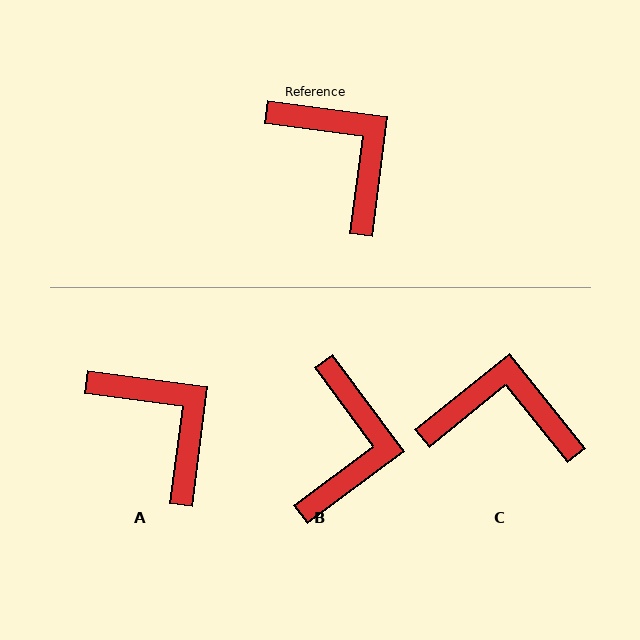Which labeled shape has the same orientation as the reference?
A.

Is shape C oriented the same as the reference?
No, it is off by about 46 degrees.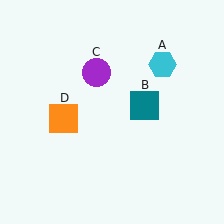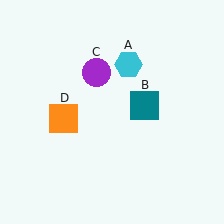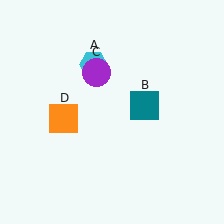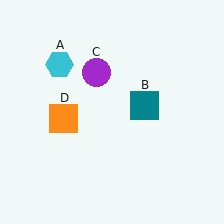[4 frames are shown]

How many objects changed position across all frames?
1 object changed position: cyan hexagon (object A).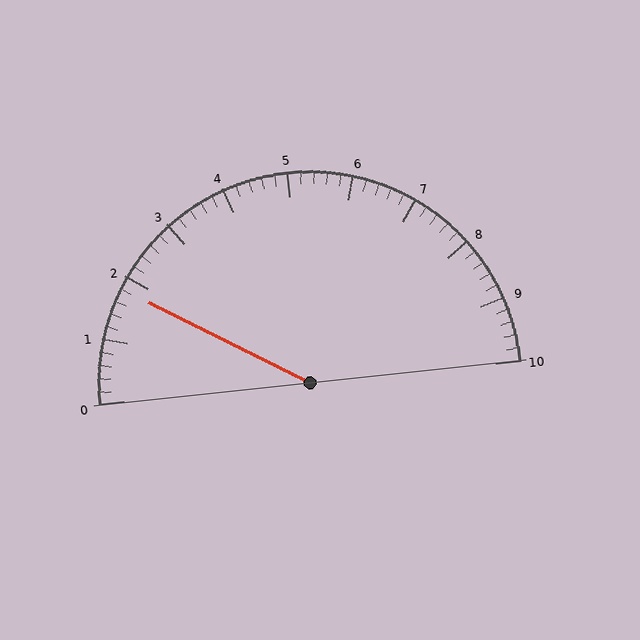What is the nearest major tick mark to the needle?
The nearest major tick mark is 2.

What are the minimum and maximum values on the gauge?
The gauge ranges from 0 to 10.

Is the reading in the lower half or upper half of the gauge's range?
The reading is in the lower half of the range (0 to 10).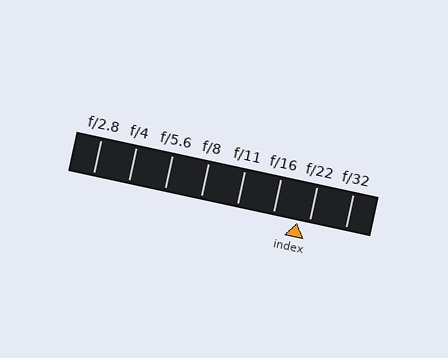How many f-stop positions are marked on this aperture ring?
There are 8 f-stop positions marked.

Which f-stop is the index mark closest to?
The index mark is closest to f/22.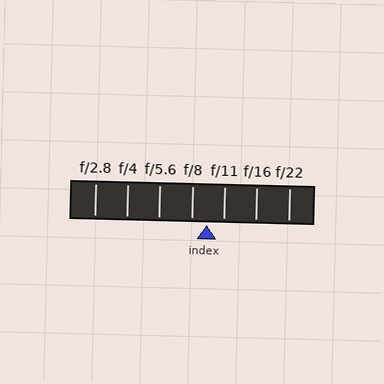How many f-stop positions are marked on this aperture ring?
There are 7 f-stop positions marked.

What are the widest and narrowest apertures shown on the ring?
The widest aperture shown is f/2.8 and the narrowest is f/22.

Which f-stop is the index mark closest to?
The index mark is closest to f/8.